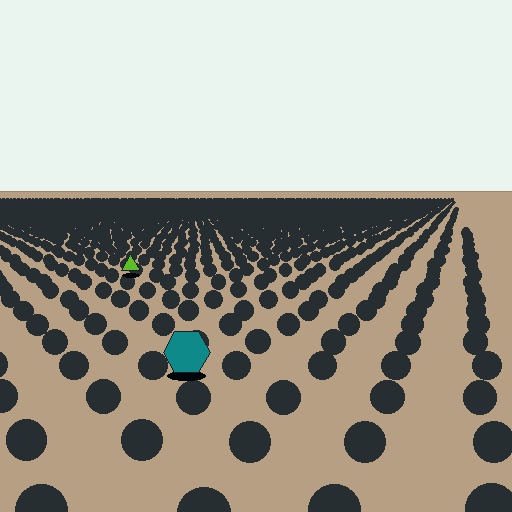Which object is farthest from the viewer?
The lime triangle is farthest from the viewer. It appears smaller and the ground texture around it is denser.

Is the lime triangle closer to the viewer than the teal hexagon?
No. The teal hexagon is closer — you can tell from the texture gradient: the ground texture is coarser near it.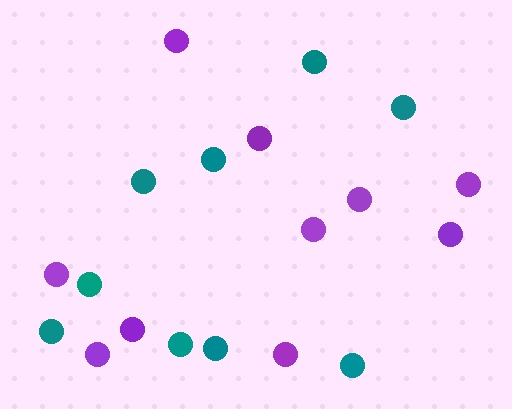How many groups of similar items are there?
There are 2 groups: one group of purple circles (10) and one group of teal circles (9).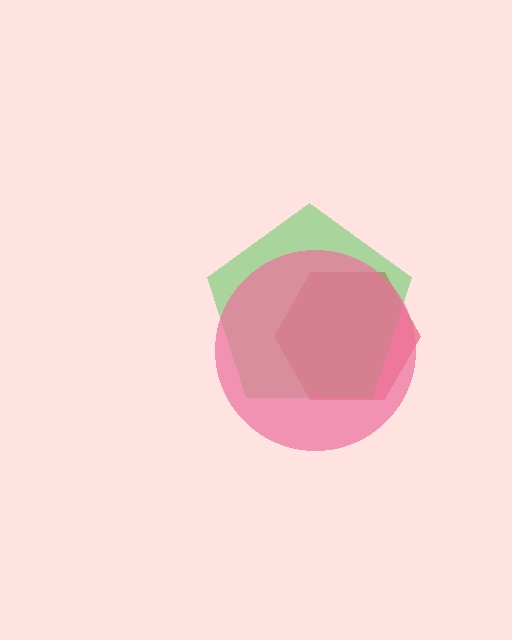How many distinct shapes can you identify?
There are 3 distinct shapes: a red hexagon, a green pentagon, a pink circle.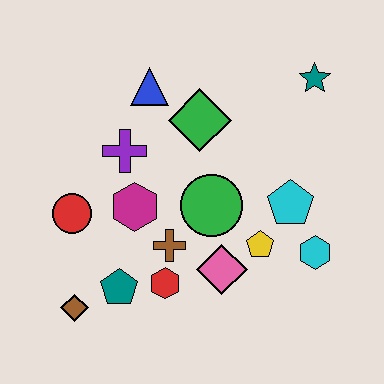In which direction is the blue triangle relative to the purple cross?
The blue triangle is above the purple cross.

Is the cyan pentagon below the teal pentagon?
No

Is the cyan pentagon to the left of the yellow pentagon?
No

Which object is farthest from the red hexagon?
The teal star is farthest from the red hexagon.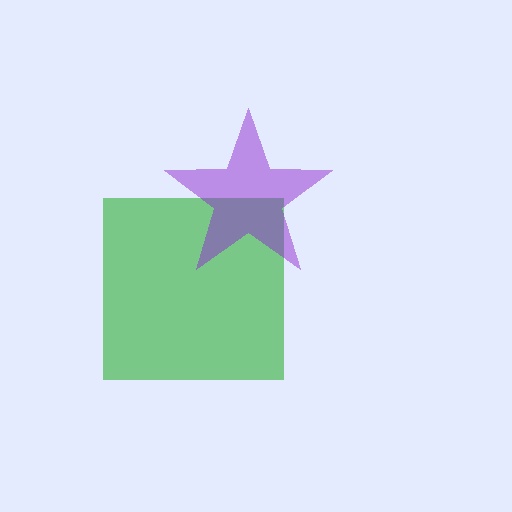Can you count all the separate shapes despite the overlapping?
Yes, there are 2 separate shapes.